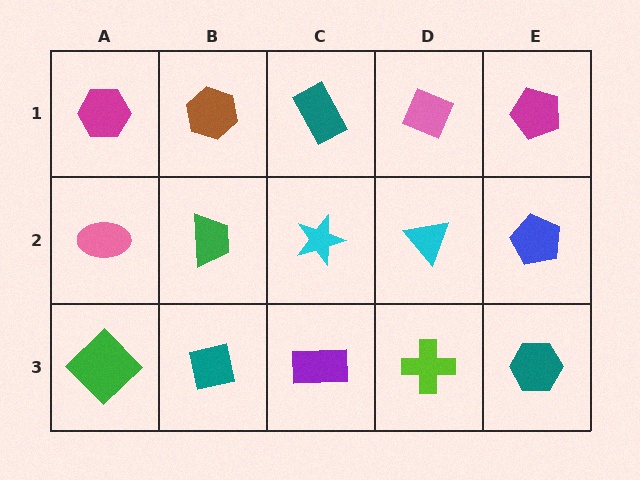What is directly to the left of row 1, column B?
A magenta hexagon.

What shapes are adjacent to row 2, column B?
A brown hexagon (row 1, column B), a teal square (row 3, column B), a pink ellipse (row 2, column A), a cyan star (row 2, column C).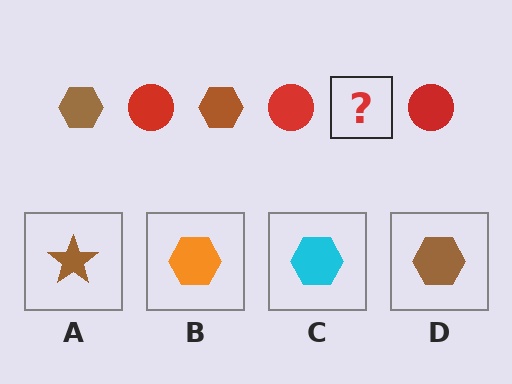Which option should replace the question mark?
Option D.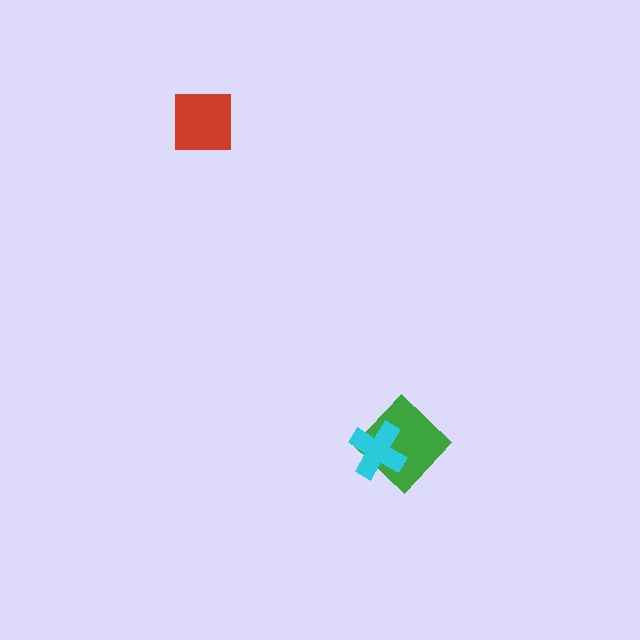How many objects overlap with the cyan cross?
1 object overlaps with the cyan cross.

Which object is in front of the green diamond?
The cyan cross is in front of the green diamond.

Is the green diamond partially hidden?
Yes, it is partially covered by another shape.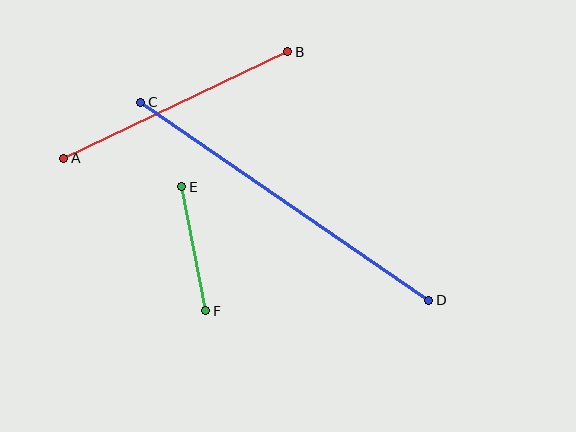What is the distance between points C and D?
The distance is approximately 350 pixels.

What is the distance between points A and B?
The distance is approximately 248 pixels.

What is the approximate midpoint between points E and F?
The midpoint is at approximately (194, 249) pixels.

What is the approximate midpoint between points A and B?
The midpoint is at approximately (176, 105) pixels.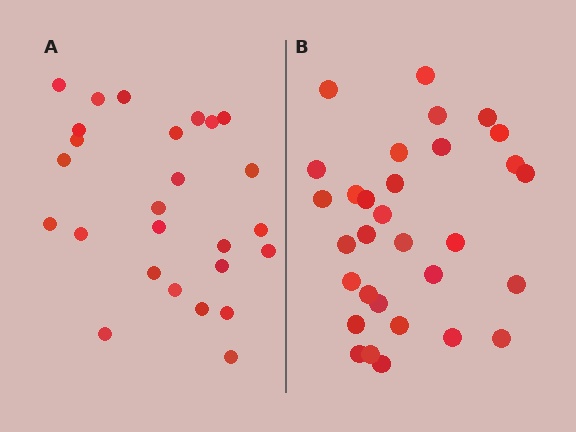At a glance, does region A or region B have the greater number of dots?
Region B (the right region) has more dots.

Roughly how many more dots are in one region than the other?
Region B has about 5 more dots than region A.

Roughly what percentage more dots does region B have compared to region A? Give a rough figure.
About 20% more.